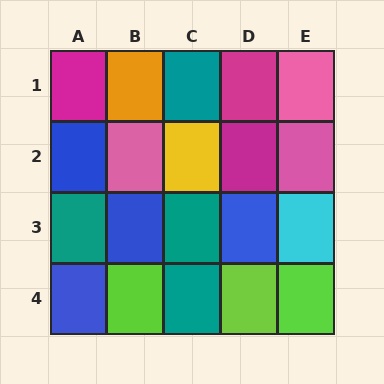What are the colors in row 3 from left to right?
Teal, blue, teal, blue, cyan.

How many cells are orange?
1 cell is orange.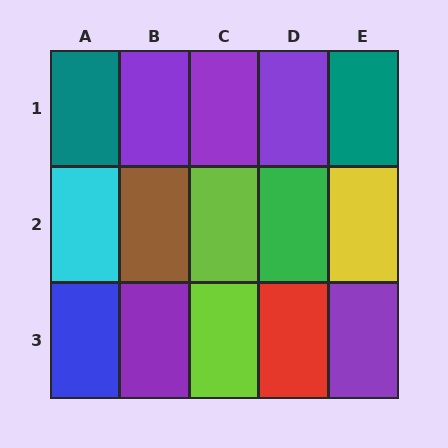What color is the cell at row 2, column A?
Cyan.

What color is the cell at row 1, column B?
Purple.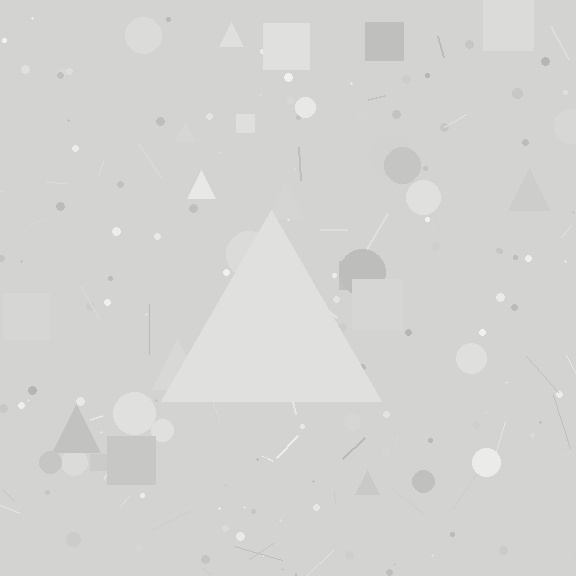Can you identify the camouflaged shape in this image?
The camouflaged shape is a triangle.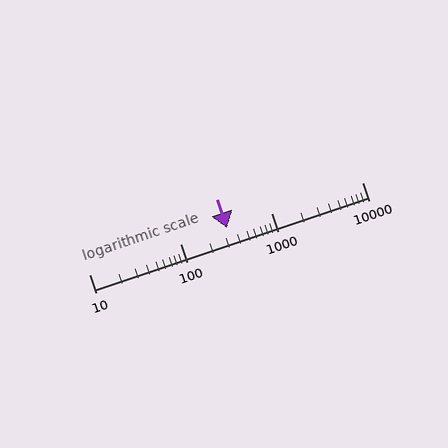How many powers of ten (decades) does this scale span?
The scale spans 3 decades, from 10 to 10000.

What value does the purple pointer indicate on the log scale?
The pointer indicates approximately 330.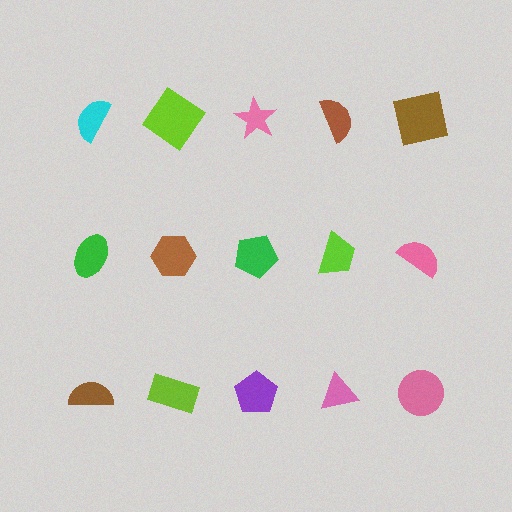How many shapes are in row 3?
5 shapes.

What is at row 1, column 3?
A pink star.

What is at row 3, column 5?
A pink circle.